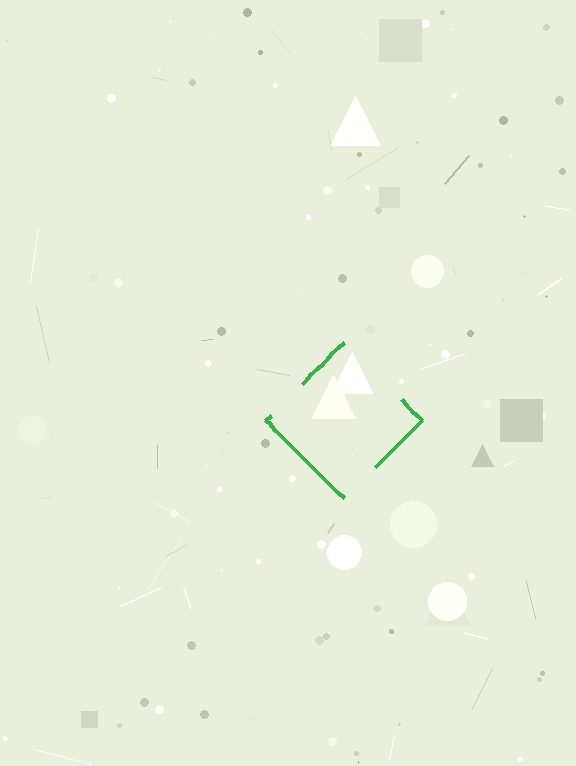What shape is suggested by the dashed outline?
The dashed outline suggests a diamond.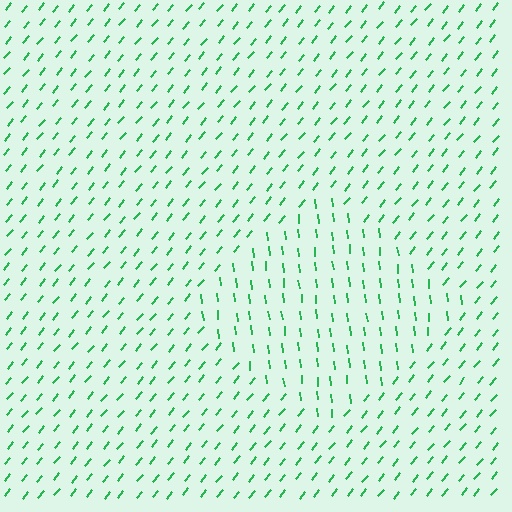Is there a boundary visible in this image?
Yes, there is a texture boundary formed by a change in line orientation.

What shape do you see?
I see a diamond.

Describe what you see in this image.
The image is filled with small green line segments. A diamond region in the image has lines oriented differently from the surrounding lines, creating a visible texture boundary.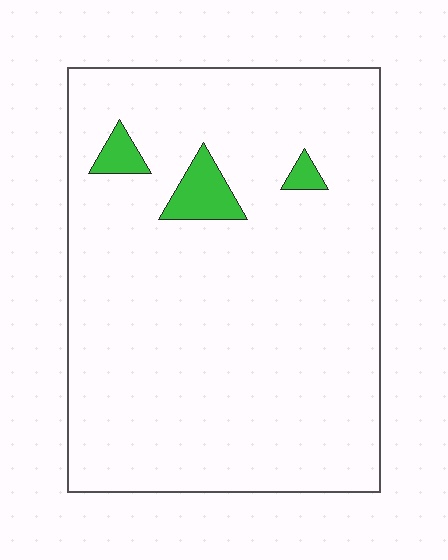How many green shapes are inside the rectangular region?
3.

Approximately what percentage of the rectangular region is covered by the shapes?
Approximately 5%.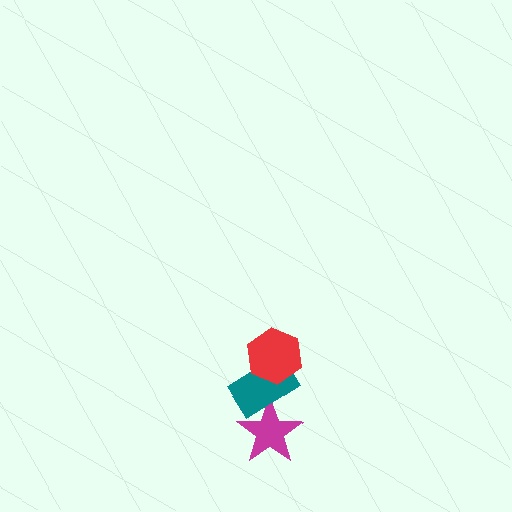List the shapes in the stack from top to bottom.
From top to bottom: the red hexagon, the teal rectangle, the magenta star.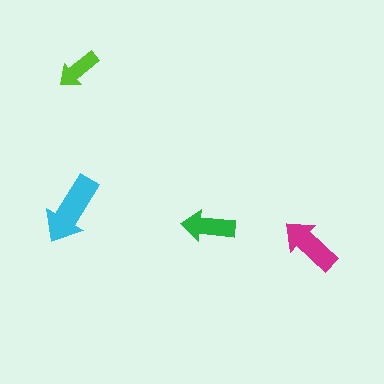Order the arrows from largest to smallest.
the cyan one, the magenta one, the green one, the lime one.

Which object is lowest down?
The magenta arrow is bottommost.